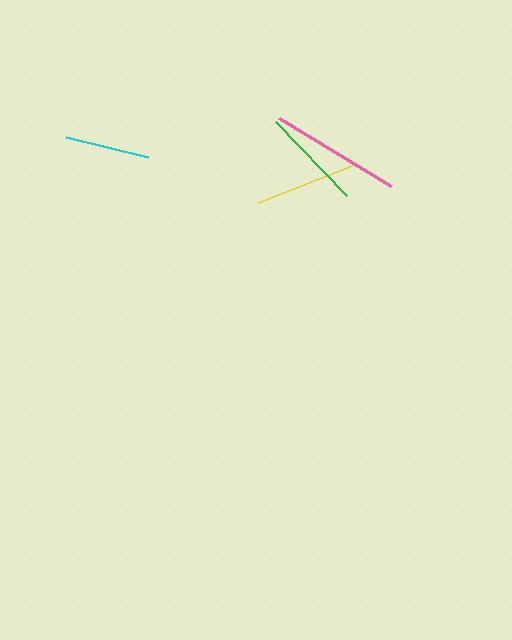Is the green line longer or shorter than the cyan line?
The green line is longer than the cyan line.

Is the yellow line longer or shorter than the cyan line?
The yellow line is longer than the cyan line.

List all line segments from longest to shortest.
From longest to shortest: pink, green, yellow, cyan.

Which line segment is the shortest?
The cyan line is the shortest at approximately 84 pixels.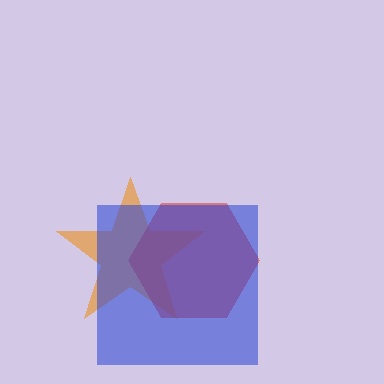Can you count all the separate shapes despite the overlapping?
Yes, there are 3 separate shapes.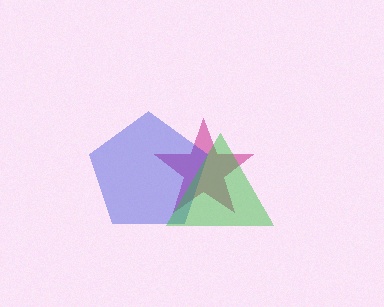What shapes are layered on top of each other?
The layered shapes are: a magenta star, a blue pentagon, a green triangle.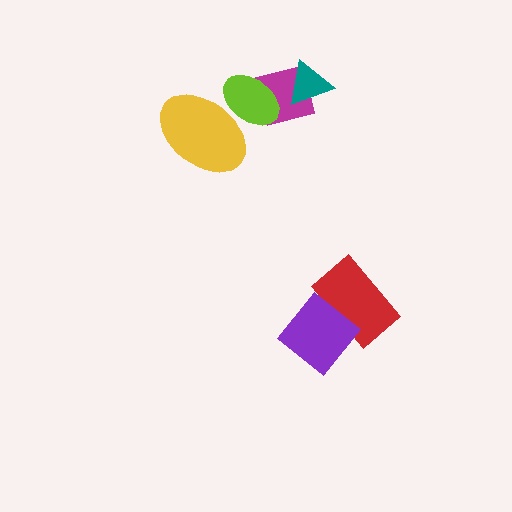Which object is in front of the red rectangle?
The purple diamond is in front of the red rectangle.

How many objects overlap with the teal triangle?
1 object overlaps with the teal triangle.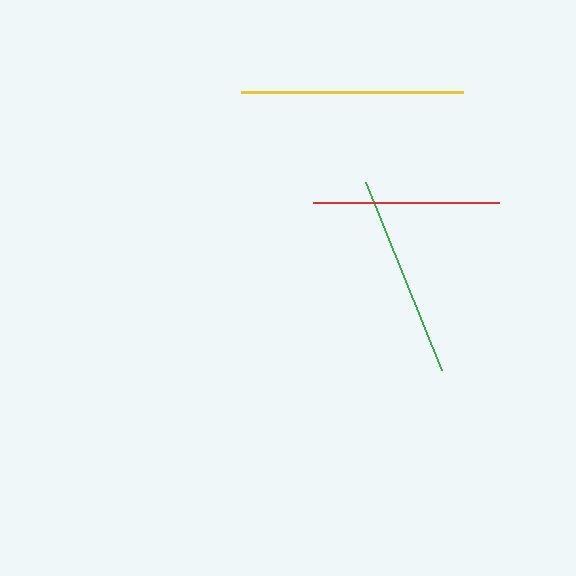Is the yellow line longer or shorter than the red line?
The yellow line is longer than the red line.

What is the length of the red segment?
The red segment is approximately 186 pixels long.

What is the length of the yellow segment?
The yellow segment is approximately 221 pixels long.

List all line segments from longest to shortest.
From longest to shortest: yellow, green, red.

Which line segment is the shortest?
The red line is the shortest at approximately 186 pixels.